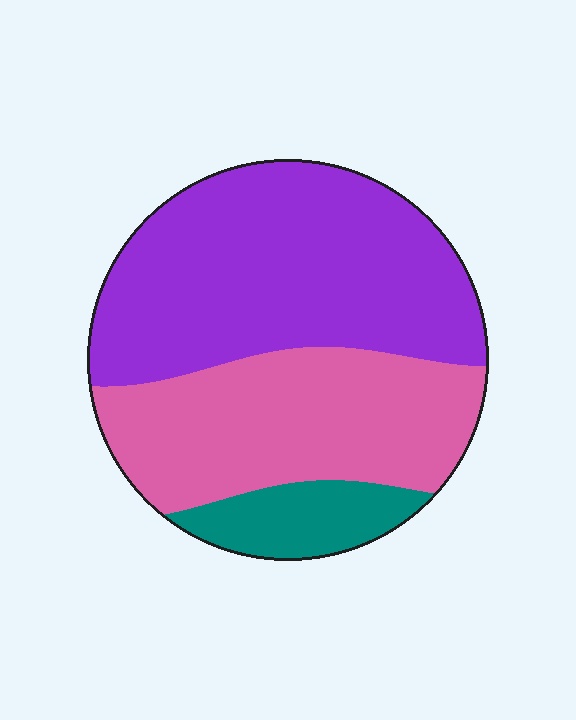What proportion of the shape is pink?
Pink takes up about three eighths (3/8) of the shape.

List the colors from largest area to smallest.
From largest to smallest: purple, pink, teal.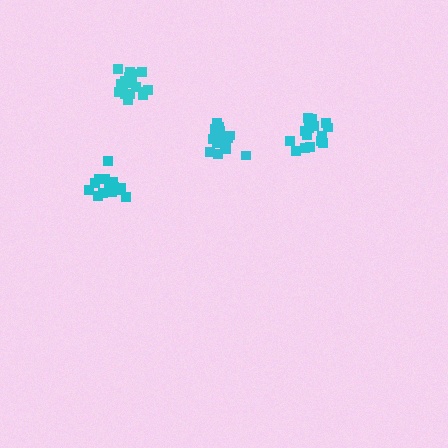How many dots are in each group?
Group 1: 16 dots, Group 2: 17 dots, Group 3: 18 dots, Group 4: 19 dots (70 total).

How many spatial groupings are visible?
There are 4 spatial groupings.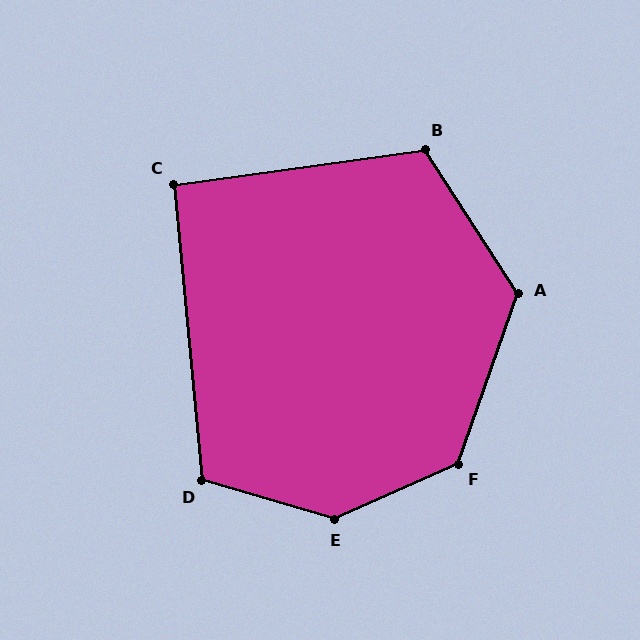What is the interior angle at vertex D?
Approximately 111 degrees (obtuse).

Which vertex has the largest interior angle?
E, at approximately 140 degrees.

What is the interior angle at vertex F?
Approximately 133 degrees (obtuse).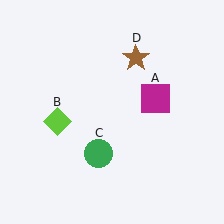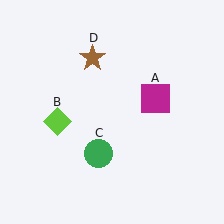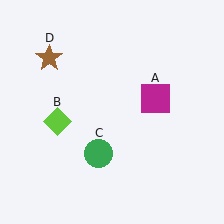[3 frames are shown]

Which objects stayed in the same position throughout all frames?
Magenta square (object A) and lime diamond (object B) and green circle (object C) remained stationary.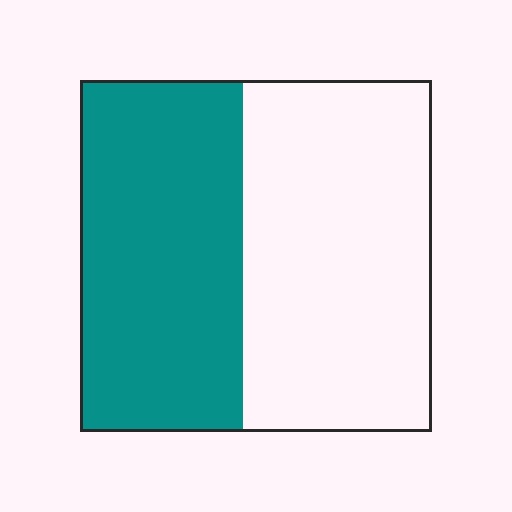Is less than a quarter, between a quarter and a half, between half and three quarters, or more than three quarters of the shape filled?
Between a quarter and a half.